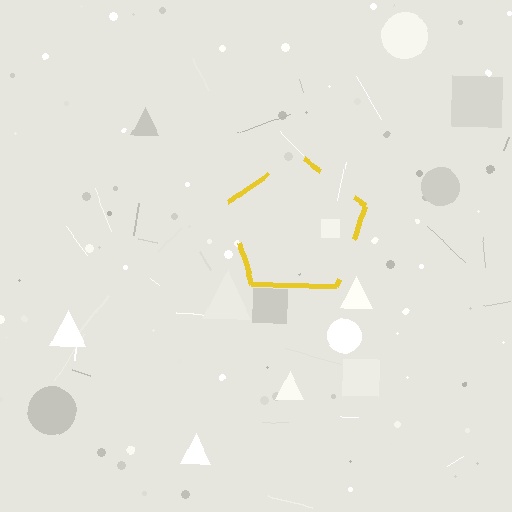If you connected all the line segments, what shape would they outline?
They would outline a pentagon.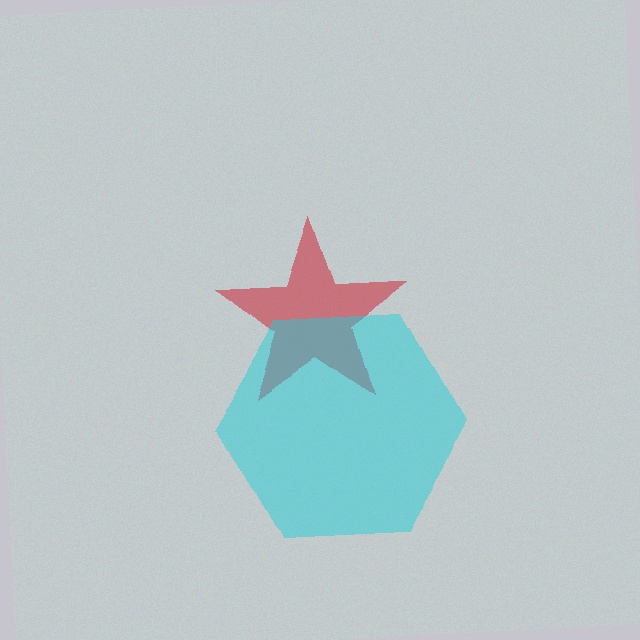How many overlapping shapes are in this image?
There are 2 overlapping shapes in the image.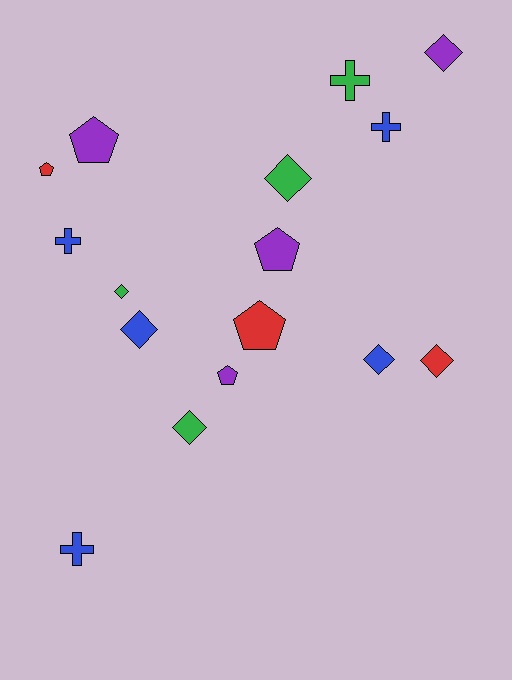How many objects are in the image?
There are 16 objects.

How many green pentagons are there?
There are no green pentagons.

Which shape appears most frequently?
Diamond, with 7 objects.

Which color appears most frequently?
Blue, with 5 objects.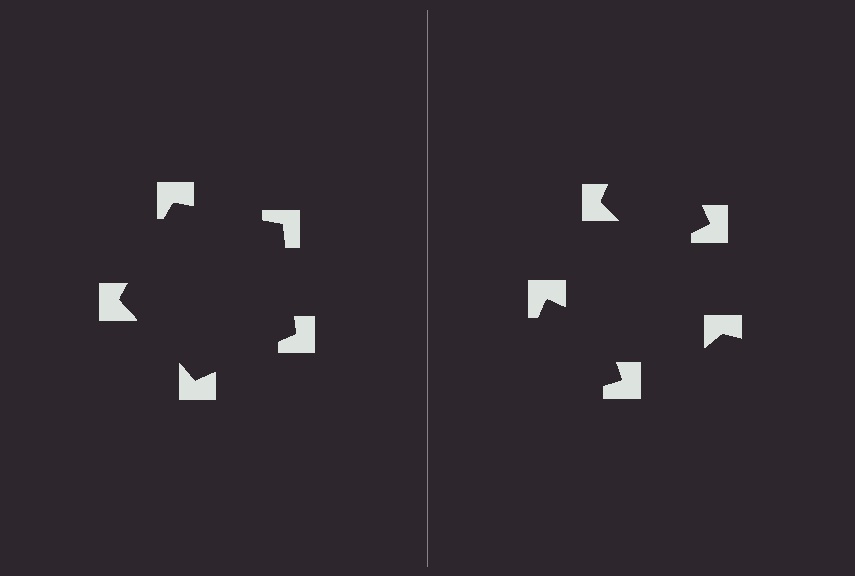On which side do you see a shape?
An illusory pentagon appears on the left side. On the right side the wedge cuts are rotated, so no coherent shape forms.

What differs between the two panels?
The notched squares are positioned identically on both sides; only the wedge orientations differ. On the left they align to a pentagon; on the right they are misaligned.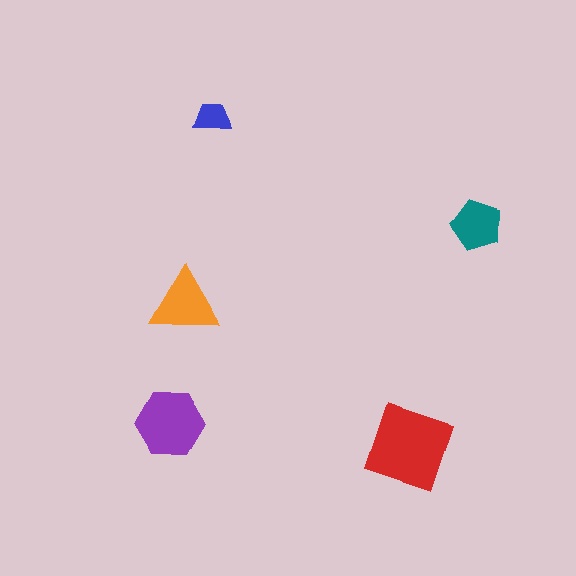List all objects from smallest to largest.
The blue trapezoid, the teal pentagon, the orange triangle, the purple hexagon, the red diamond.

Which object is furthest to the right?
The teal pentagon is rightmost.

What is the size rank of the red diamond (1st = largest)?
1st.